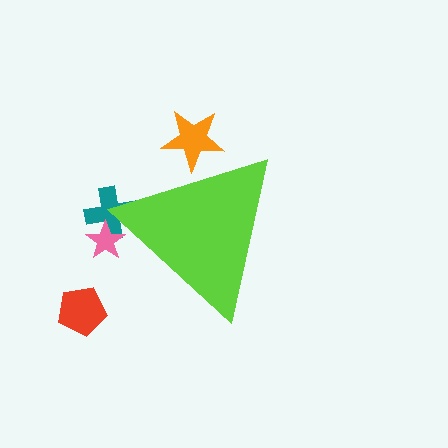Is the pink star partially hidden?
Yes, the pink star is partially hidden behind the lime triangle.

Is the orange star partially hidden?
Yes, the orange star is partially hidden behind the lime triangle.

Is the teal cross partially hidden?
Yes, the teal cross is partially hidden behind the lime triangle.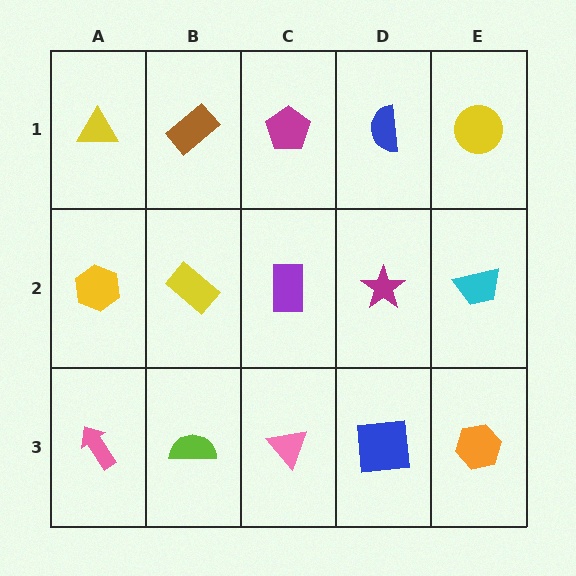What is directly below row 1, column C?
A purple rectangle.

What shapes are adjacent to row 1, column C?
A purple rectangle (row 2, column C), a brown rectangle (row 1, column B), a blue semicircle (row 1, column D).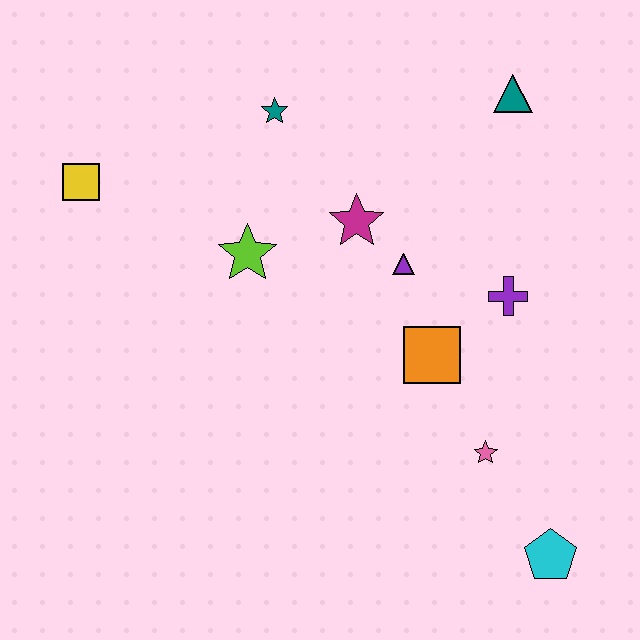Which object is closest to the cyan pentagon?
The pink star is closest to the cyan pentagon.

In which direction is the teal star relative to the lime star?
The teal star is above the lime star.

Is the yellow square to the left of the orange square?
Yes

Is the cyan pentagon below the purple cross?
Yes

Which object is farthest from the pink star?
The yellow square is farthest from the pink star.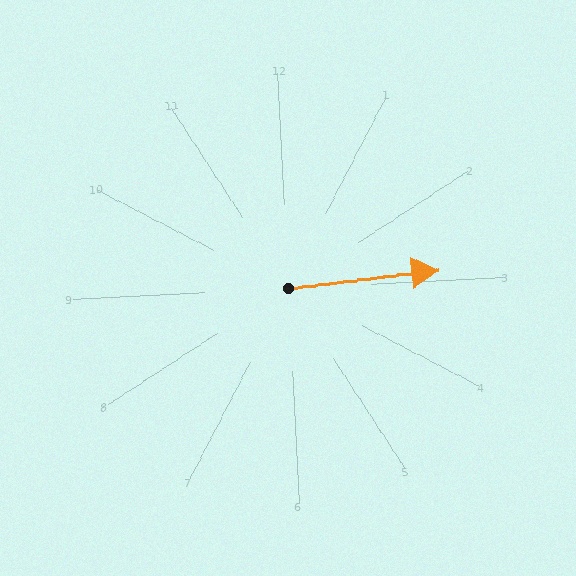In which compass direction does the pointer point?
East.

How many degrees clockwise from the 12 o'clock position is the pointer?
Approximately 86 degrees.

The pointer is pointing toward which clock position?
Roughly 3 o'clock.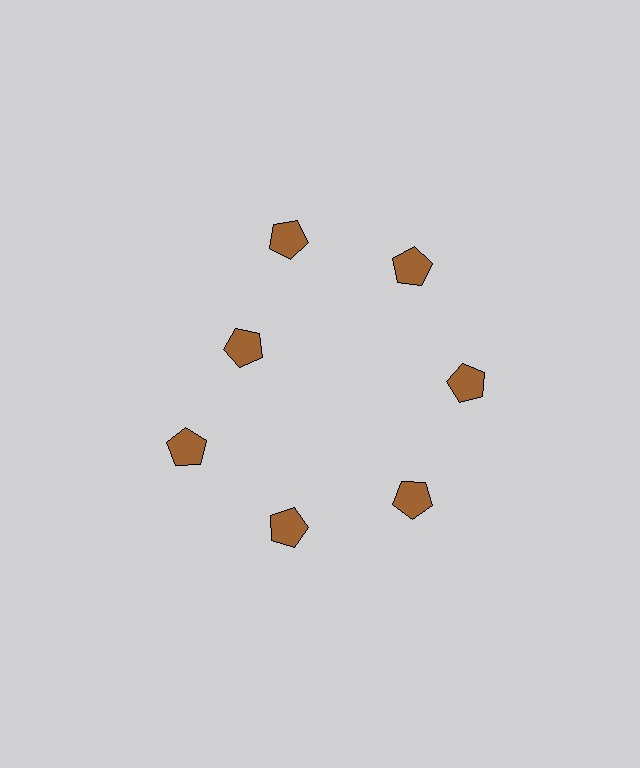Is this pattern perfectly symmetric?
No. The 7 brown pentagons are arranged in a ring, but one element near the 10 o'clock position is pulled inward toward the center, breaking the 7-fold rotational symmetry.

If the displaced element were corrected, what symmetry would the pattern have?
It would have 7-fold rotational symmetry — the pattern would map onto itself every 51 degrees.